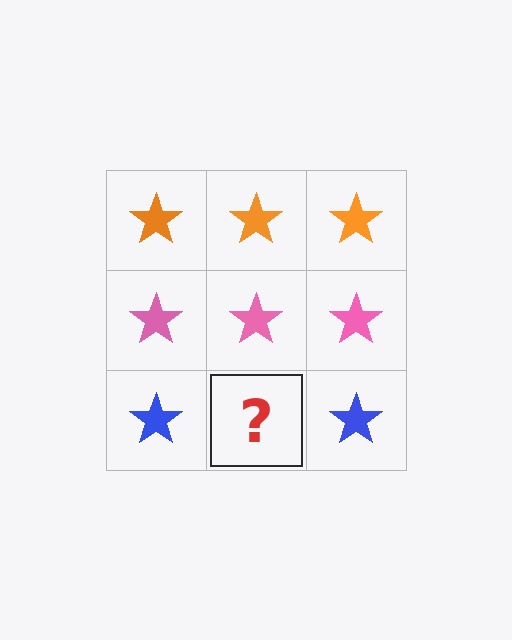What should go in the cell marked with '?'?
The missing cell should contain a blue star.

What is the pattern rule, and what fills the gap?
The rule is that each row has a consistent color. The gap should be filled with a blue star.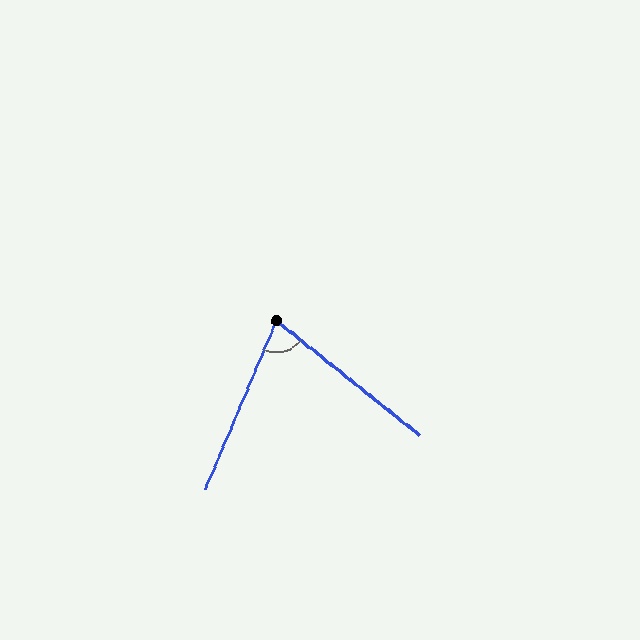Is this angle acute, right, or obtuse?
It is acute.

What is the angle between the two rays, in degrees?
Approximately 74 degrees.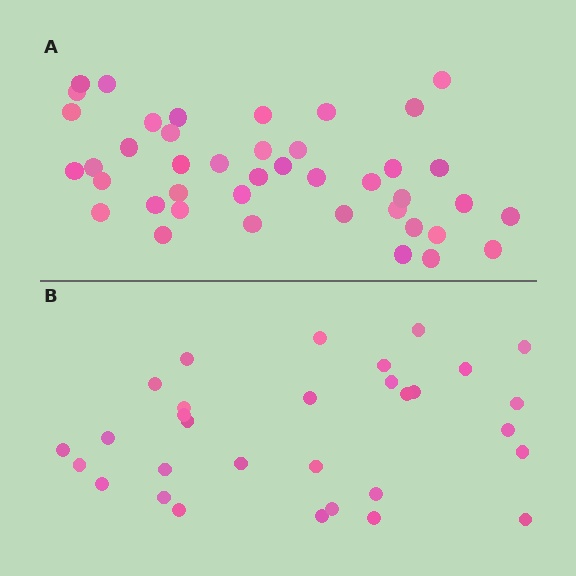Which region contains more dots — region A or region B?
Region A (the top region) has more dots.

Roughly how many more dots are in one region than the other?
Region A has roughly 12 or so more dots than region B.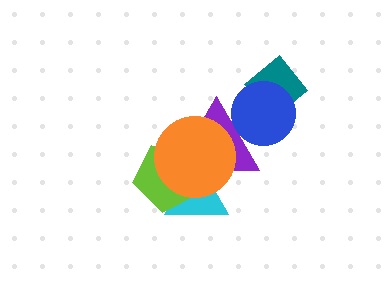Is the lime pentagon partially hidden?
Yes, it is partially covered by another shape.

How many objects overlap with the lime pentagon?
3 objects overlap with the lime pentagon.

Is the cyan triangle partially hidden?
Yes, it is partially covered by another shape.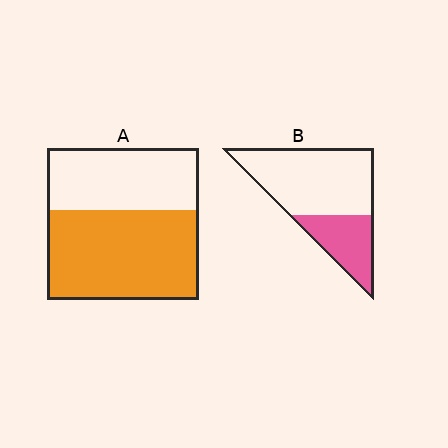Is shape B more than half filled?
No.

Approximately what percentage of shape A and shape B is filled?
A is approximately 60% and B is approximately 30%.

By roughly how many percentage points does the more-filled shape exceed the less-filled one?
By roughly 30 percentage points (A over B).